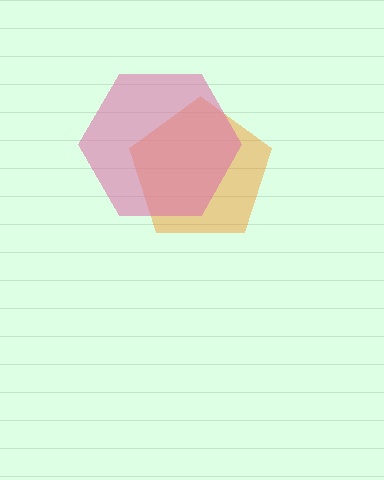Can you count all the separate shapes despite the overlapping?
Yes, there are 2 separate shapes.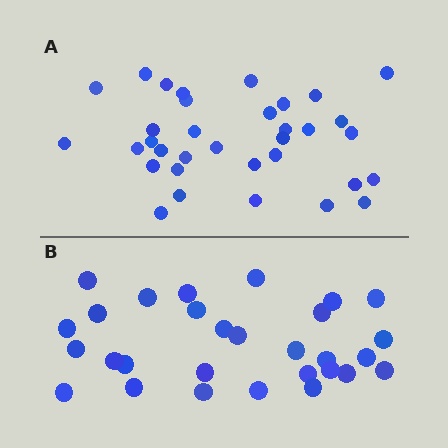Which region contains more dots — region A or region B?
Region A (the top region) has more dots.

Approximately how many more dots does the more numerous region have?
Region A has about 5 more dots than region B.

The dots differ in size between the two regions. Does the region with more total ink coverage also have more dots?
No. Region B has more total ink coverage because its dots are larger, but region A actually contains more individual dots. Total area can be misleading — the number of items is what matters here.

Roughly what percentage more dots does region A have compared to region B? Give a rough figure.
About 15% more.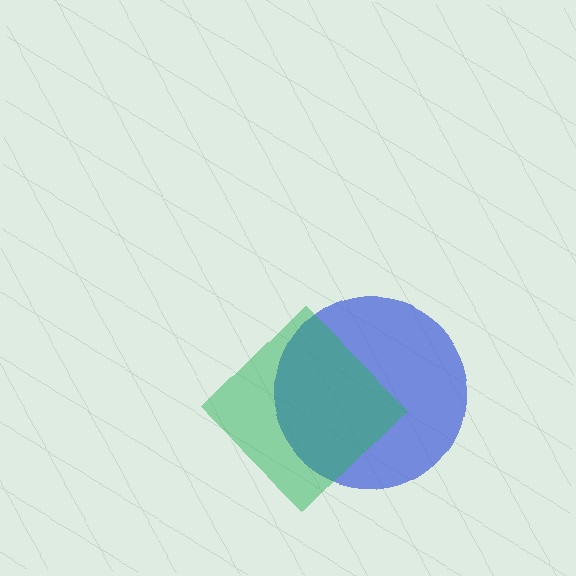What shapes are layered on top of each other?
The layered shapes are: a blue circle, a green diamond.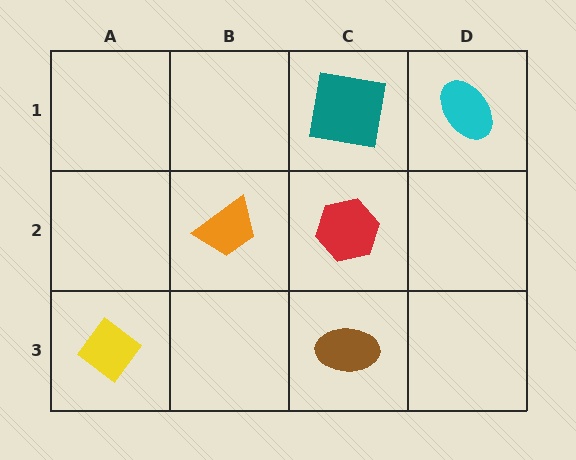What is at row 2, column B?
An orange trapezoid.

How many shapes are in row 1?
2 shapes.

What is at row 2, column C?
A red hexagon.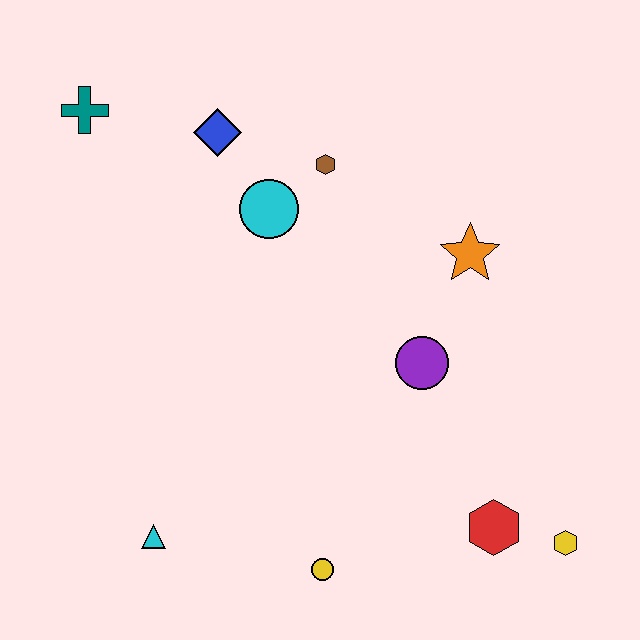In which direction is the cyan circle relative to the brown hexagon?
The cyan circle is to the left of the brown hexagon.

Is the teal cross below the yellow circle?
No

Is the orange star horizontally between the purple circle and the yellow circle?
No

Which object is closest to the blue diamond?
The cyan circle is closest to the blue diamond.